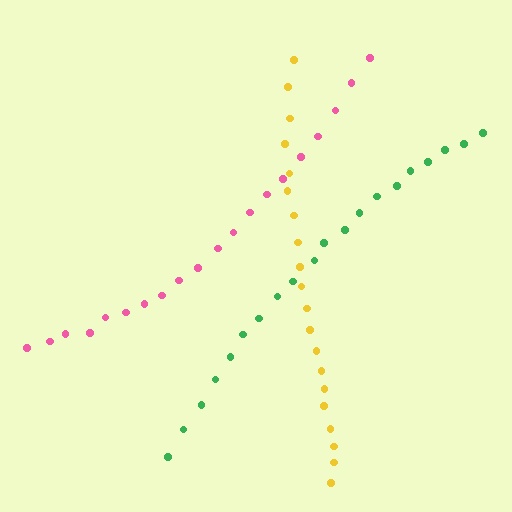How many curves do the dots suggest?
There are 3 distinct paths.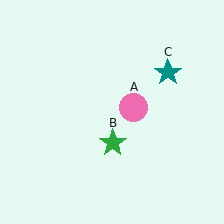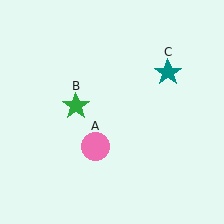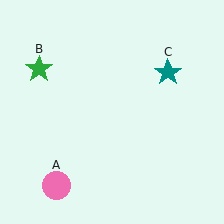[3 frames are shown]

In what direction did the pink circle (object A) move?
The pink circle (object A) moved down and to the left.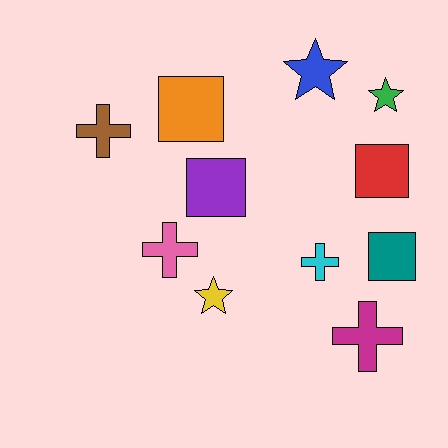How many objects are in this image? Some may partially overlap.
There are 11 objects.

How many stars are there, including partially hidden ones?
There are 3 stars.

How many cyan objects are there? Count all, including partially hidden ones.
There is 1 cyan object.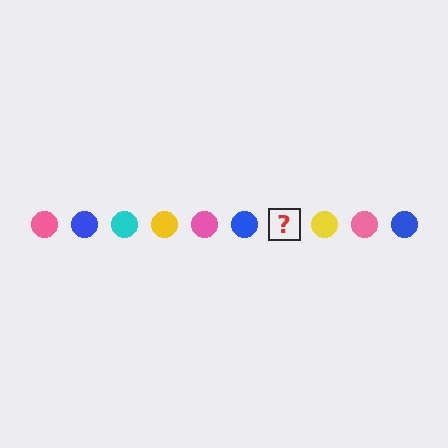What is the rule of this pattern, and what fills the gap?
The rule is that the pattern cycles through pink, blue, cyan, yellow circles. The gap should be filled with a cyan circle.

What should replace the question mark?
The question mark should be replaced with a cyan circle.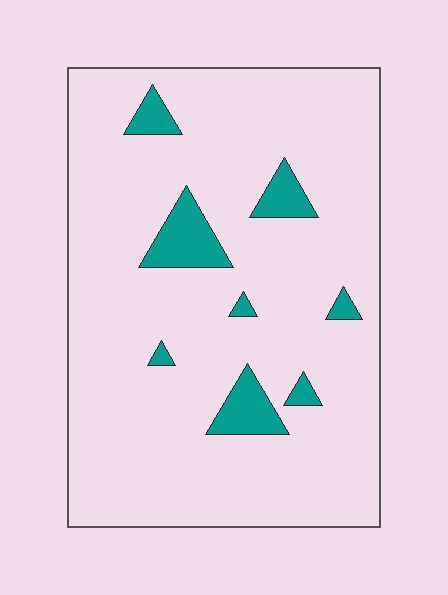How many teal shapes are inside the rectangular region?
8.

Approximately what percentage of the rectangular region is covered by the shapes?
Approximately 10%.